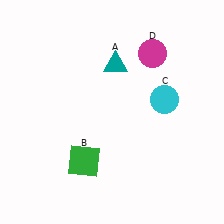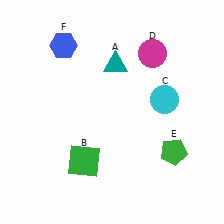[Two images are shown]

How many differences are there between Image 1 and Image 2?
There are 2 differences between the two images.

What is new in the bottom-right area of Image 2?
A green pentagon (E) was added in the bottom-right area of Image 2.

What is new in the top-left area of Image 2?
A blue hexagon (F) was added in the top-left area of Image 2.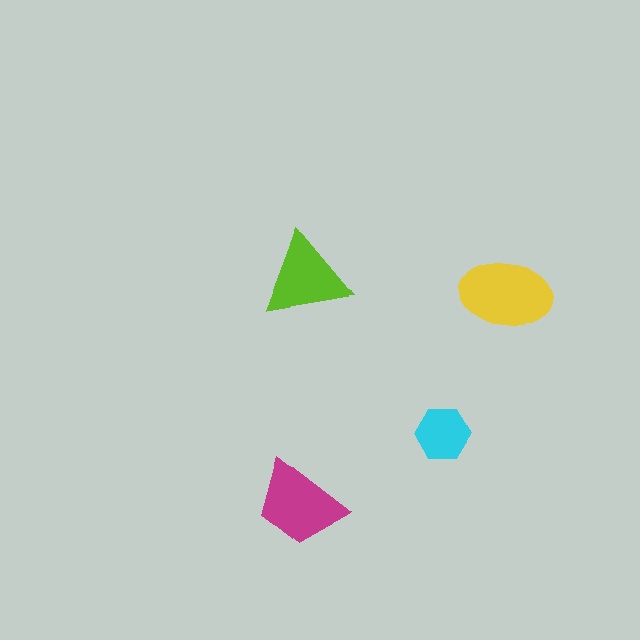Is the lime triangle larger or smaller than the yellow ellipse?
Smaller.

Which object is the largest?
The yellow ellipse.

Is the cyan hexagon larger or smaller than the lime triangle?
Smaller.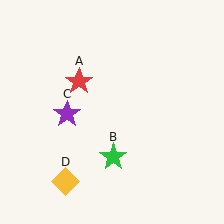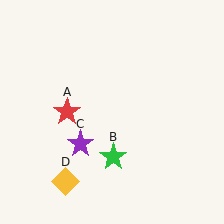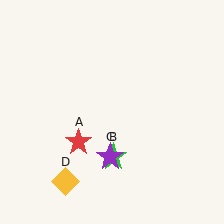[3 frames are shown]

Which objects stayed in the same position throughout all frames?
Green star (object B) and yellow diamond (object D) remained stationary.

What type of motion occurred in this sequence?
The red star (object A), purple star (object C) rotated counterclockwise around the center of the scene.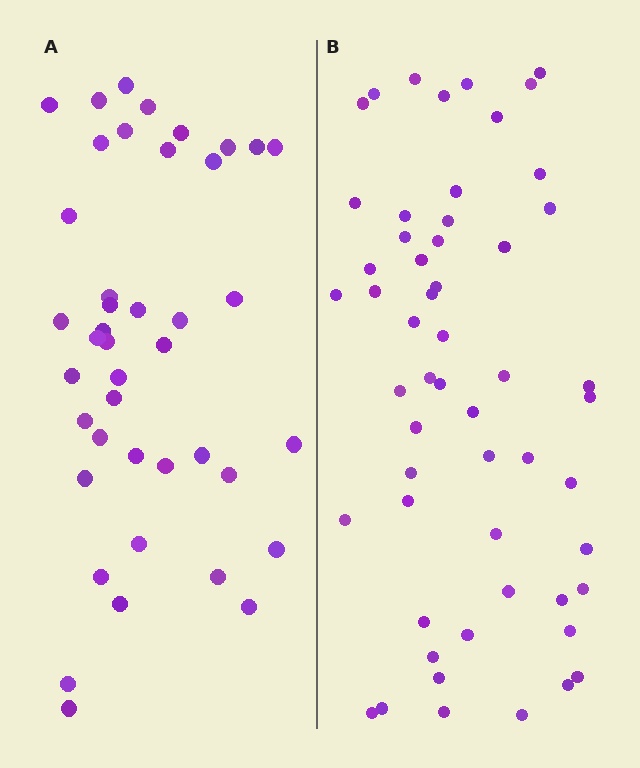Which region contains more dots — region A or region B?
Region B (the right region) has more dots.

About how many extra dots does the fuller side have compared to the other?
Region B has approximately 15 more dots than region A.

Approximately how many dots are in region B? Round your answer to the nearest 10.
About 60 dots. (The exact count is 55, which rounds to 60.)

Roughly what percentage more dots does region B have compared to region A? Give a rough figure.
About 30% more.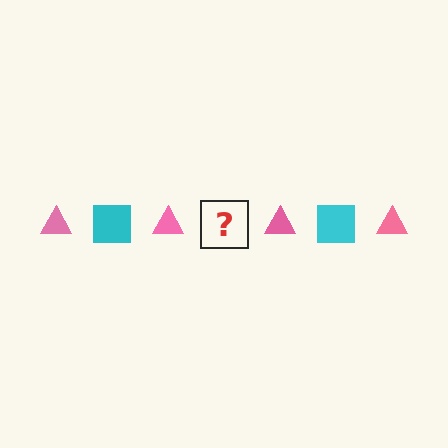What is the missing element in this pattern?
The missing element is a cyan square.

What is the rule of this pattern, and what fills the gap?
The rule is that the pattern alternates between pink triangle and cyan square. The gap should be filled with a cyan square.